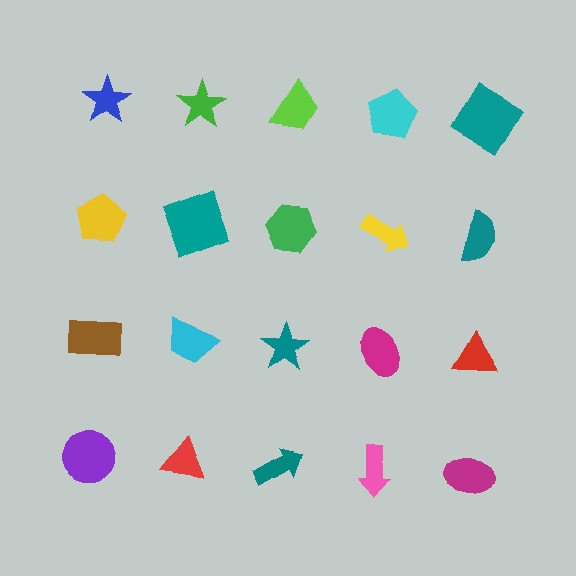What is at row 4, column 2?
A red triangle.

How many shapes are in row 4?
5 shapes.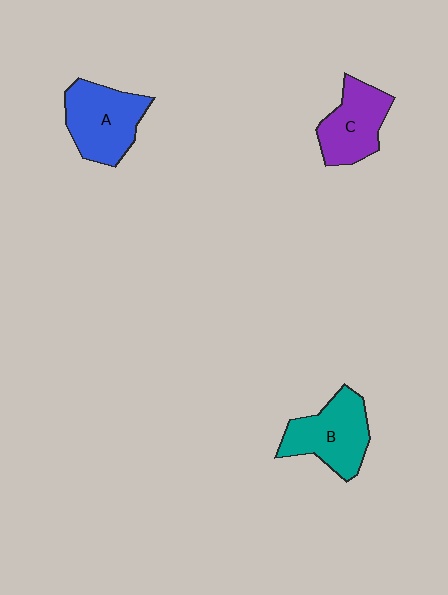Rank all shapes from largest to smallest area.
From largest to smallest: A (blue), B (teal), C (purple).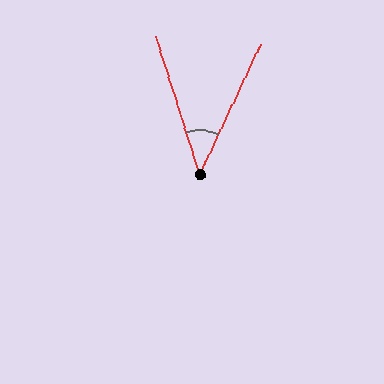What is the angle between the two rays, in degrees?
Approximately 43 degrees.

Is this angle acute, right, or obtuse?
It is acute.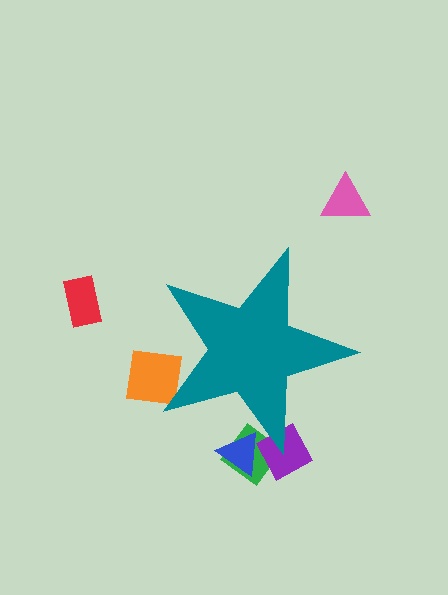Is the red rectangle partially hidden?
No, the red rectangle is fully visible.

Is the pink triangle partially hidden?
No, the pink triangle is fully visible.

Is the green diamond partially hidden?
Yes, the green diamond is partially hidden behind the teal star.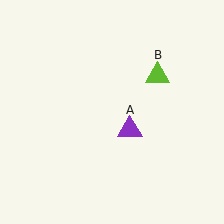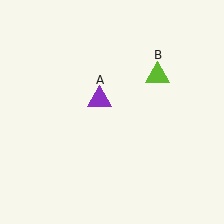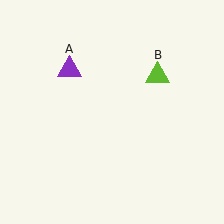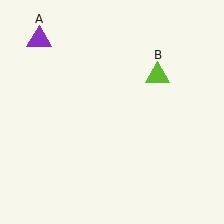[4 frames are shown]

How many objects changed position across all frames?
1 object changed position: purple triangle (object A).